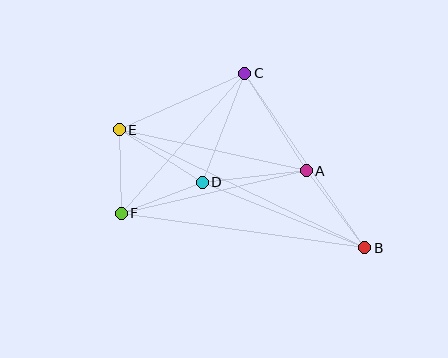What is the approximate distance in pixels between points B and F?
The distance between B and F is approximately 246 pixels.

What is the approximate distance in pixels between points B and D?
The distance between B and D is approximately 175 pixels.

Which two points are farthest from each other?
Points B and E are farthest from each other.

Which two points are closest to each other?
Points E and F are closest to each other.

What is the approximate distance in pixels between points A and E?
The distance between A and E is approximately 191 pixels.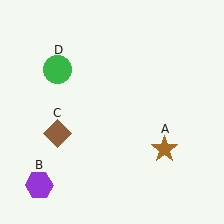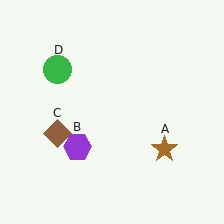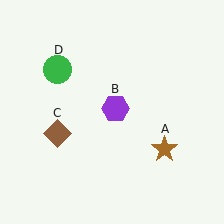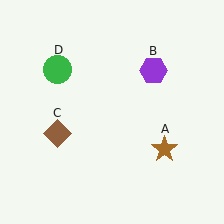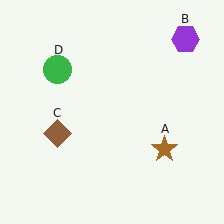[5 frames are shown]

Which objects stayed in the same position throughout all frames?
Brown star (object A) and brown diamond (object C) and green circle (object D) remained stationary.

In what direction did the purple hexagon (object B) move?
The purple hexagon (object B) moved up and to the right.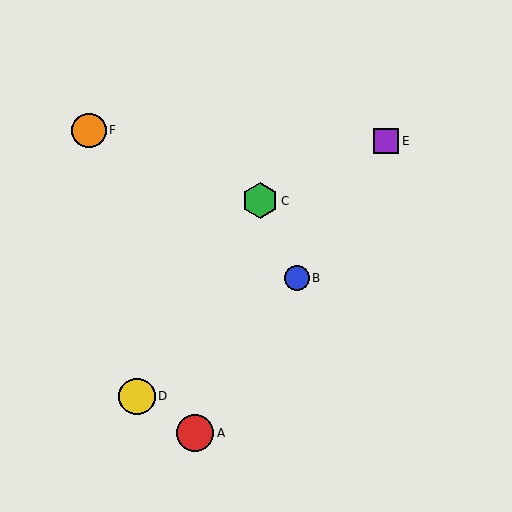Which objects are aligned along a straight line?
Objects A, B, E are aligned along a straight line.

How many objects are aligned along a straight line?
3 objects (A, B, E) are aligned along a straight line.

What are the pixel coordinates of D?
Object D is at (137, 396).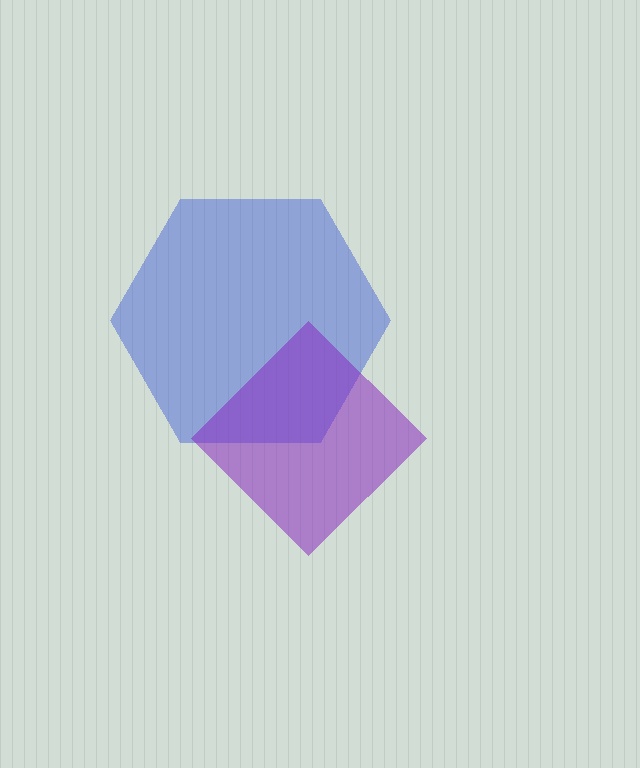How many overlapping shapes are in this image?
There are 2 overlapping shapes in the image.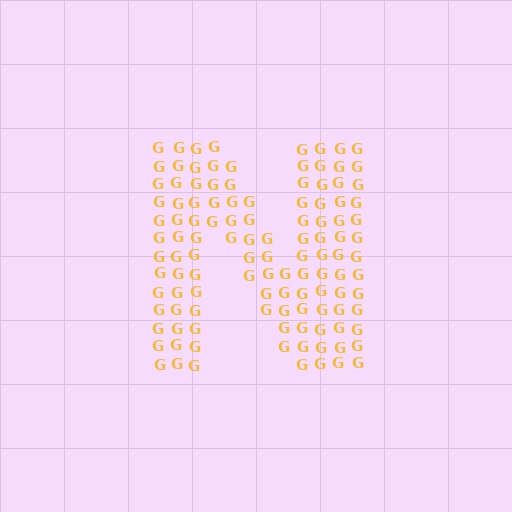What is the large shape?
The large shape is the letter N.